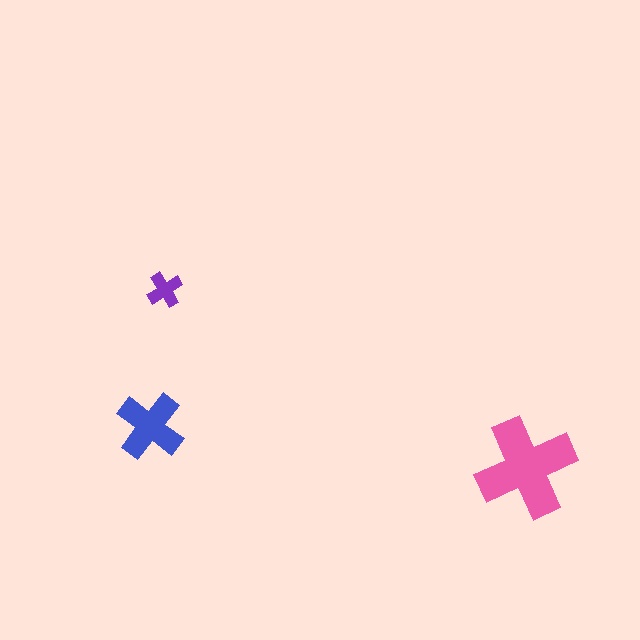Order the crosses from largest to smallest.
the pink one, the blue one, the purple one.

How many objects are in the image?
There are 3 objects in the image.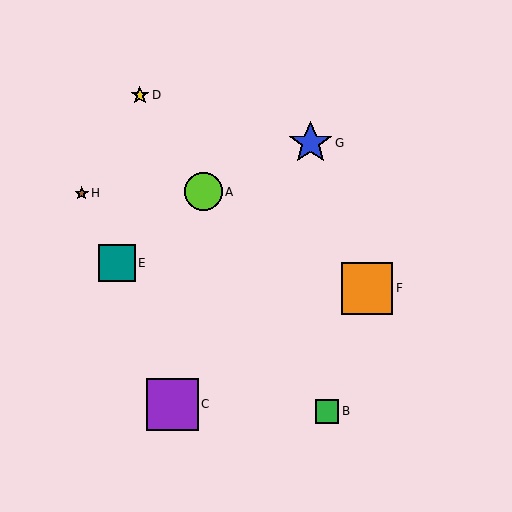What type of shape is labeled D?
Shape D is a yellow star.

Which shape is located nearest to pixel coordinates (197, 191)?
The lime circle (labeled A) at (203, 192) is nearest to that location.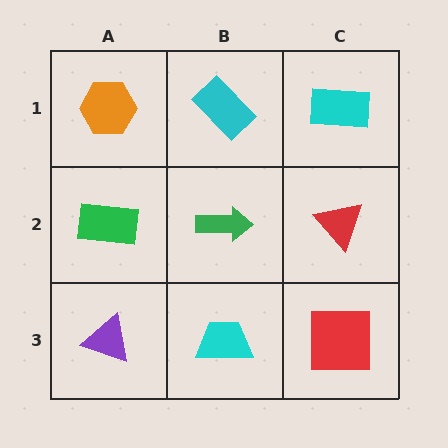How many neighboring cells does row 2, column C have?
3.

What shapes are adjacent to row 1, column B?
A green arrow (row 2, column B), an orange hexagon (row 1, column A), a cyan rectangle (row 1, column C).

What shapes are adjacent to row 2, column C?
A cyan rectangle (row 1, column C), a red square (row 3, column C), a green arrow (row 2, column B).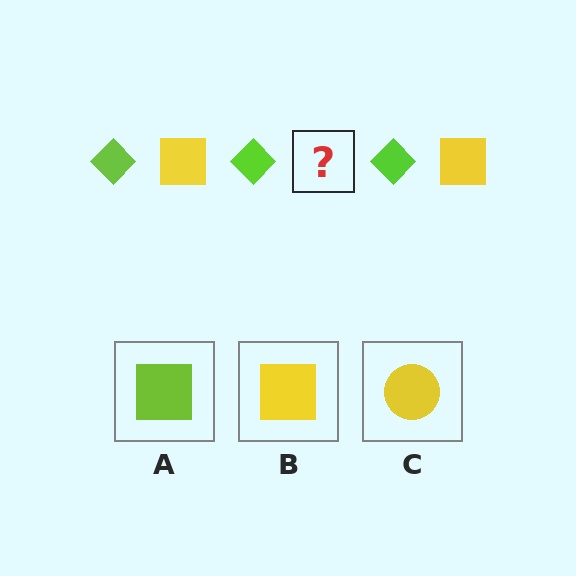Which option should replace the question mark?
Option B.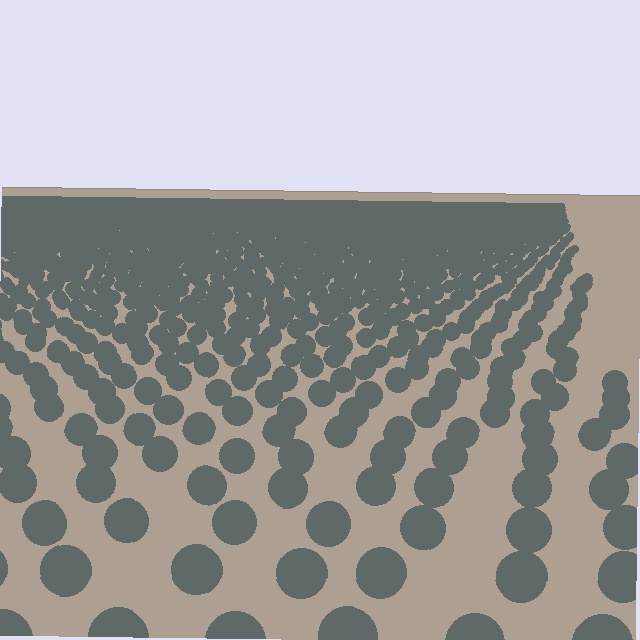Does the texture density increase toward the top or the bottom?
Density increases toward the top.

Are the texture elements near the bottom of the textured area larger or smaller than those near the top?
Larger. Near the bottom, elements are closer to the viewer and appear at a bigger on-screen size.